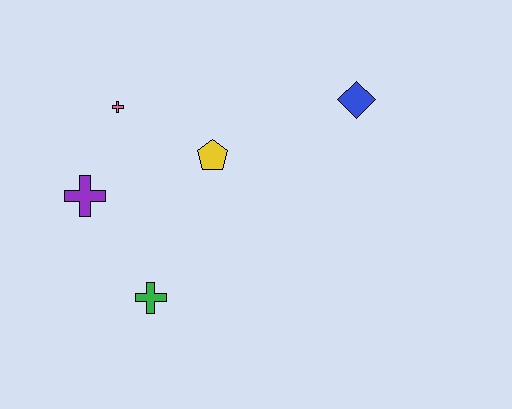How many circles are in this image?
There are no circles.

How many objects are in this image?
There are 5 objects.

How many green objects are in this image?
There is 1 green object.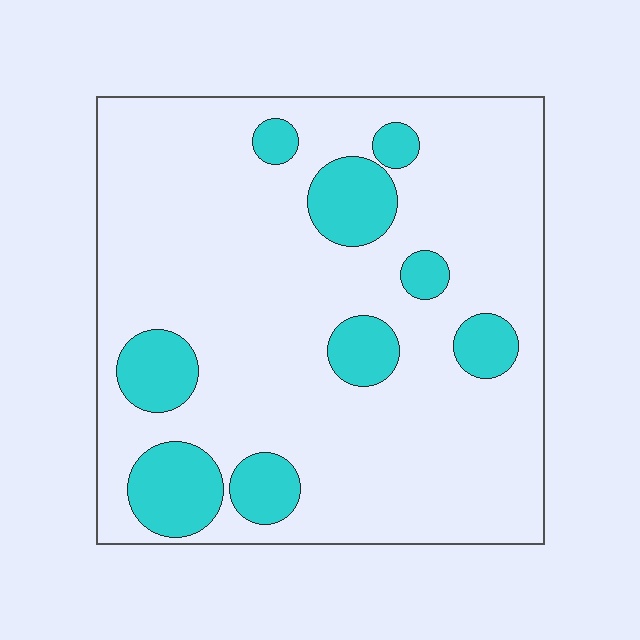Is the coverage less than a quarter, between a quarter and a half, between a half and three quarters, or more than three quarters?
Less than a quarter.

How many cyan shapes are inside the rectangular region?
9.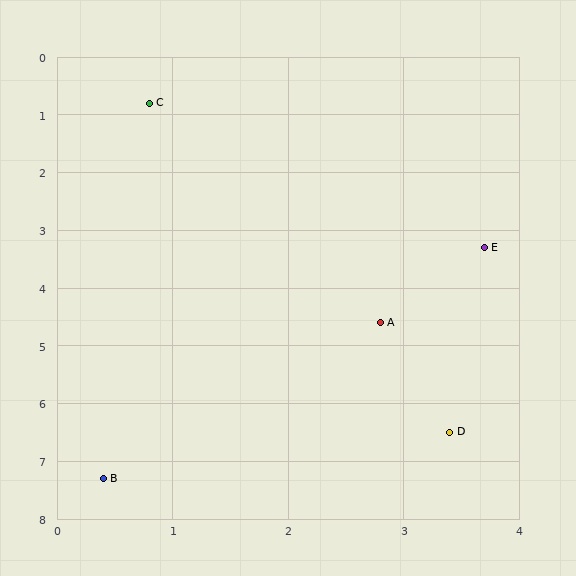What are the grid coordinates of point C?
Point C is at approximately (0.8, 0.8).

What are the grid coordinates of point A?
Point A is at approximately (2.8, 4.6).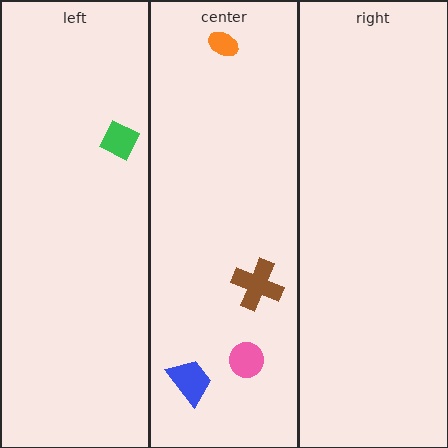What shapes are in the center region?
The blue trapezoid, the pink circle, the brown cross, the orange ellipse.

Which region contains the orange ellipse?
The center region.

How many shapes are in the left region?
1.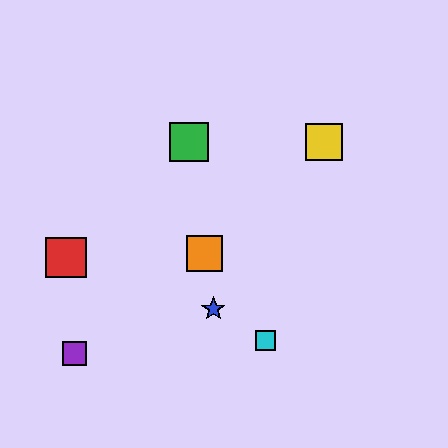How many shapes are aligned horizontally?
2 shapes (the green square, the yellow square) are aligned horizontally.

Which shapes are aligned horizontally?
The green square, the yellow square are aligned horizontally.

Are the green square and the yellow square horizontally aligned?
Yes, both are at y≈142.